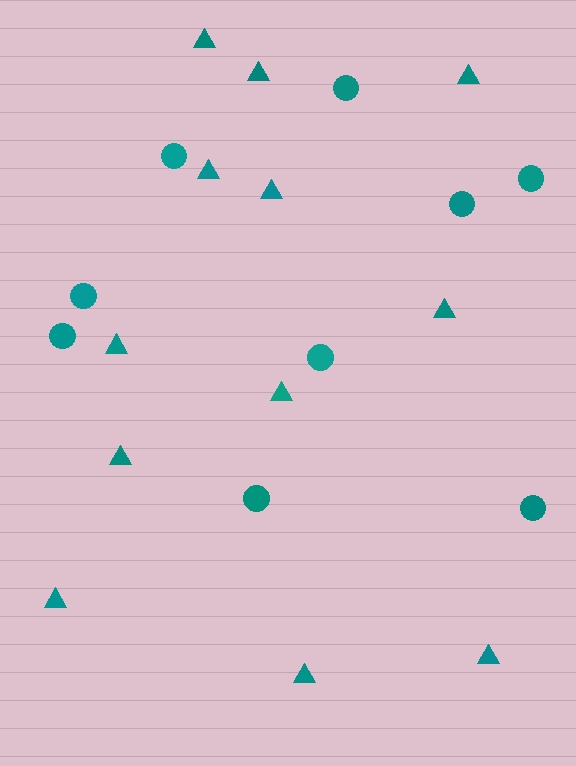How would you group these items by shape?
There are 2 groups: one group of circles (9) and one group of triangles (12).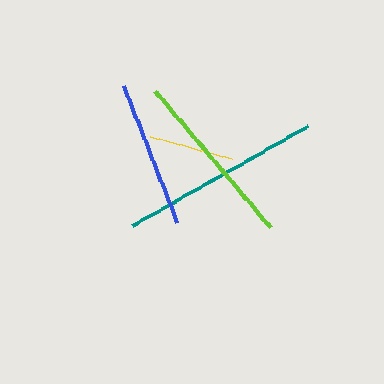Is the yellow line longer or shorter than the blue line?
The blue line is longer than the yellow line.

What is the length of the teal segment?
The teal segment is approximately 202 pixels long.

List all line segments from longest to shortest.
From longest to shortest: teal, lime, blue, yellow.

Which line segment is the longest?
The teal line is the longest at approximately 202 pixels.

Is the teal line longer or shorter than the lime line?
The teal line is longer than the lime line.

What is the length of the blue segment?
The blue segment is approximately 146 pixels long.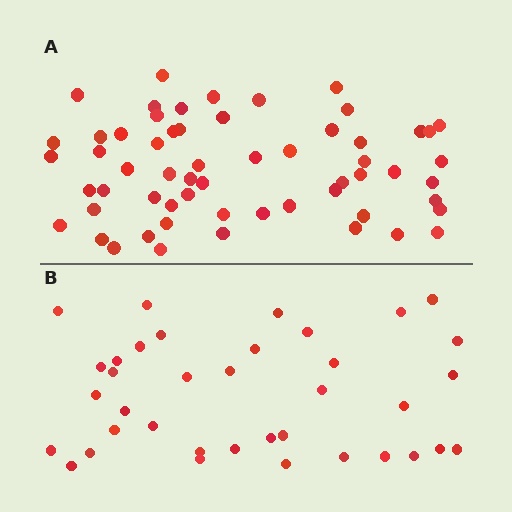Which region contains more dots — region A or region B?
Region A (the top region) has more dots.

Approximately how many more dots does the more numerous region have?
Region A has approximately 20 more dots than region B.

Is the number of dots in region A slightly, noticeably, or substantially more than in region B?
Region A has substantially more. The ratio is roughly 1.6 to 1.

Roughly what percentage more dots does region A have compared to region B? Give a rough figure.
About 60% more.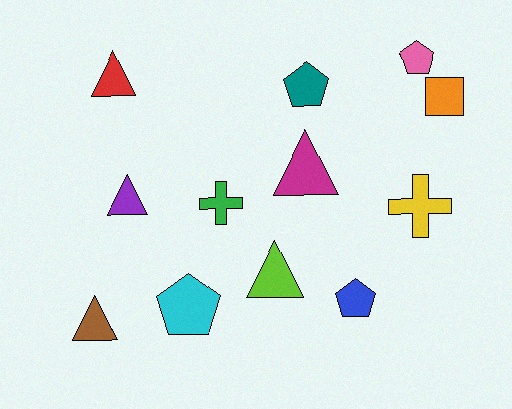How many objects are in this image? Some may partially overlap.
There are 12 objects.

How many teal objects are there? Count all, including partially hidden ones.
There is 1 teal object.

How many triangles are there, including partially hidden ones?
There are 5 triangles.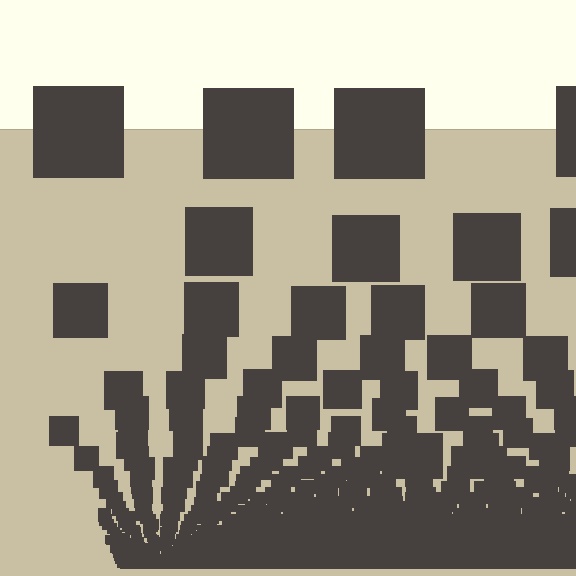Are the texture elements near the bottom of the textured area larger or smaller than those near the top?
Smaller. The gradient is inverted — elements near the bottom are smaller and denser.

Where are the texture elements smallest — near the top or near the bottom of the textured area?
Near the bottom.